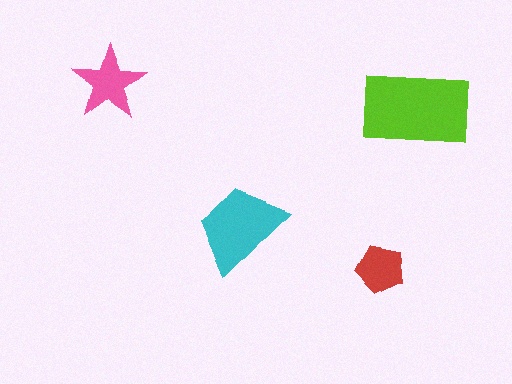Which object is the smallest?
The red pentagon.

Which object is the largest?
The lime rectangle.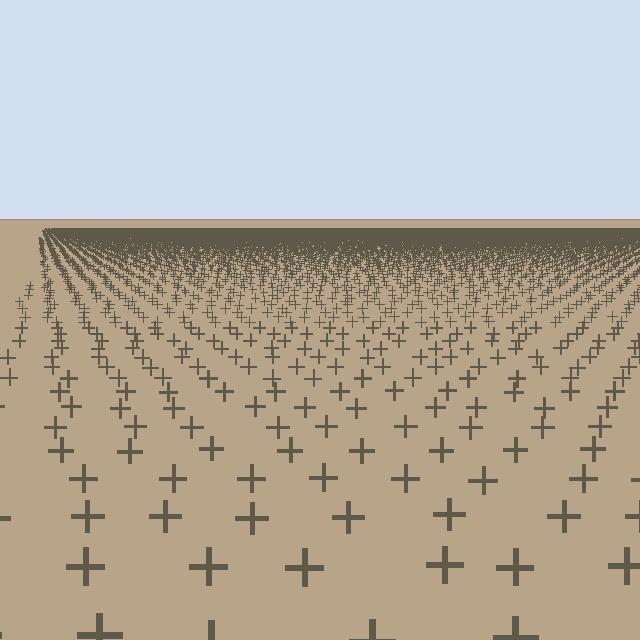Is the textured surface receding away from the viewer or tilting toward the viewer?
The surface is receding away from the viewer. Texture elements get smaller and denser toward the top.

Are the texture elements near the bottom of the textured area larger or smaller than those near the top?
Larger. Near the bottom, elements are closer to the viewer and appear at a bigger on-screen size.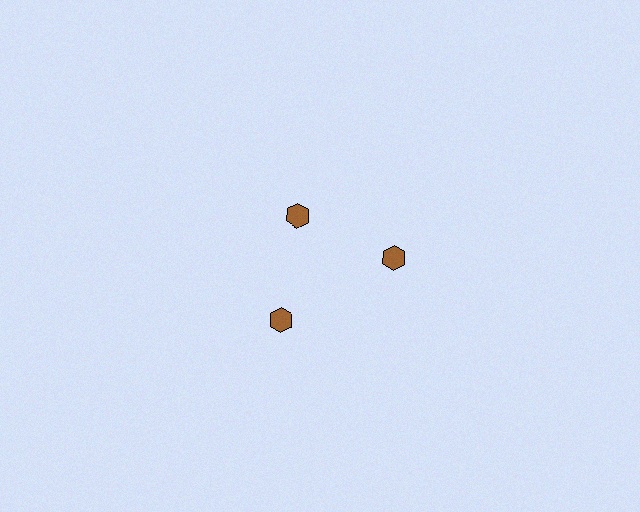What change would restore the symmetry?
The symmetry would be restored by moving it outward, back onto the ring so that all 3 hexagons sit at equal angles and equal distance from the center.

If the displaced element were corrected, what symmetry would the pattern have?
It would have 3-fold rotational symmetry — the pattern would map onto itself every 120 degrees.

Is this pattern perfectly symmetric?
No. The 3 brown hexagons are arranged in a ring, but one element near the 11 o'clock position is pulled inward toward the center, breaking the 3-fold rotational symmetry.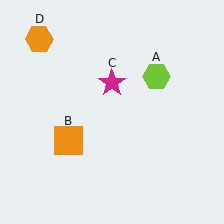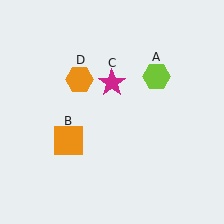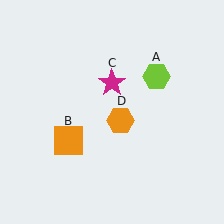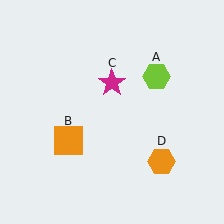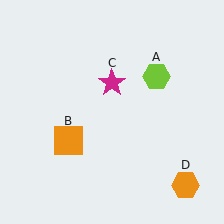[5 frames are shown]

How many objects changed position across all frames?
1 object changed position: orange hexagon (object D).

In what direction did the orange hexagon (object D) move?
The orange hexagon (object D) moved down and to the right.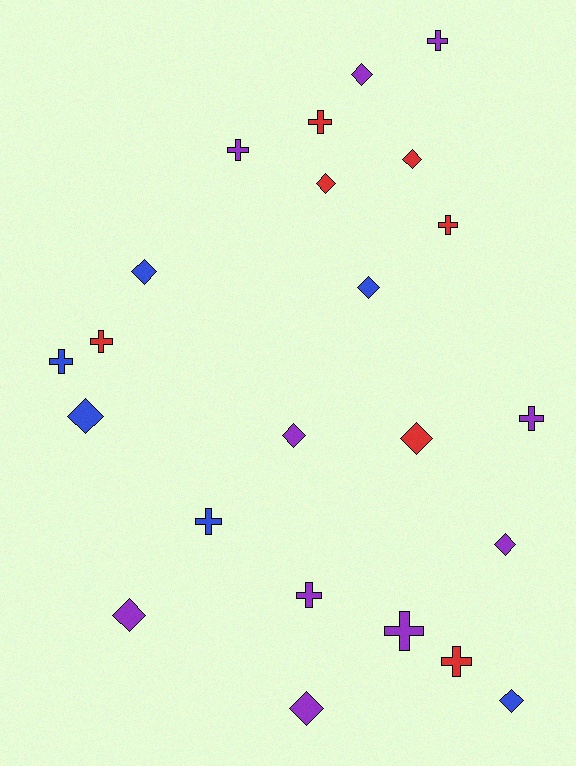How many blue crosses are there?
There are 2 blue crosses.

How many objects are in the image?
There are 23 objects.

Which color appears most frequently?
Purple, with 10 objects.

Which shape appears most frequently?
Diamond, with 12 objects.